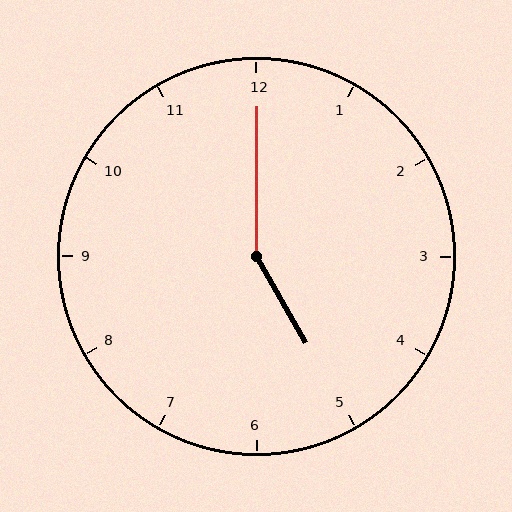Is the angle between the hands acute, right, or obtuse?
It is obtuse.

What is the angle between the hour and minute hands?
Approximately 150 degrees.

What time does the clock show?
5:00.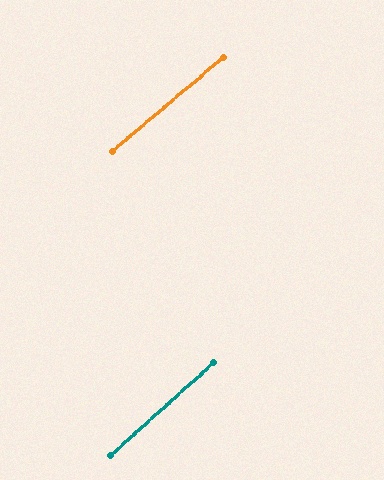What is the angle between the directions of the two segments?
Approximately 1 degree.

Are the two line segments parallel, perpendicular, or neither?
Parallel — their directions differ by only 1.4°.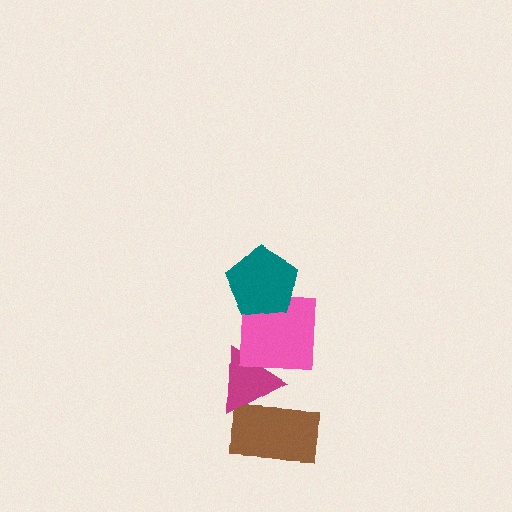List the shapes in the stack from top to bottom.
From top to bottom: the teal pentagon, the pink square, the magenta triangle, the brown rectangle.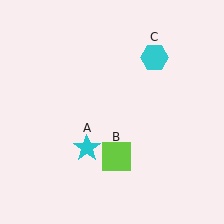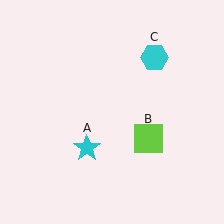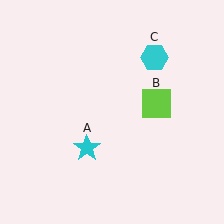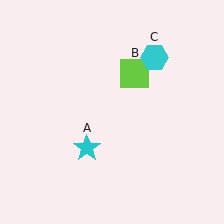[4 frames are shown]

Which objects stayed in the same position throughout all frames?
Cyan star (object A) and cyan hexagon (object C) remained stationary.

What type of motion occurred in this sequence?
The lime square (object B) rotated counterclockwise around the center of the scene.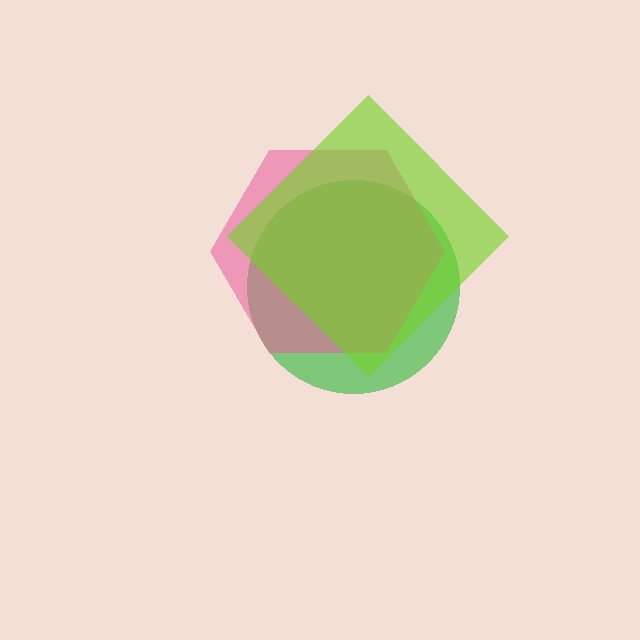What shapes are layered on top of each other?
The layered shapes are: a green circle, a pink hexagon, a lime diamond.